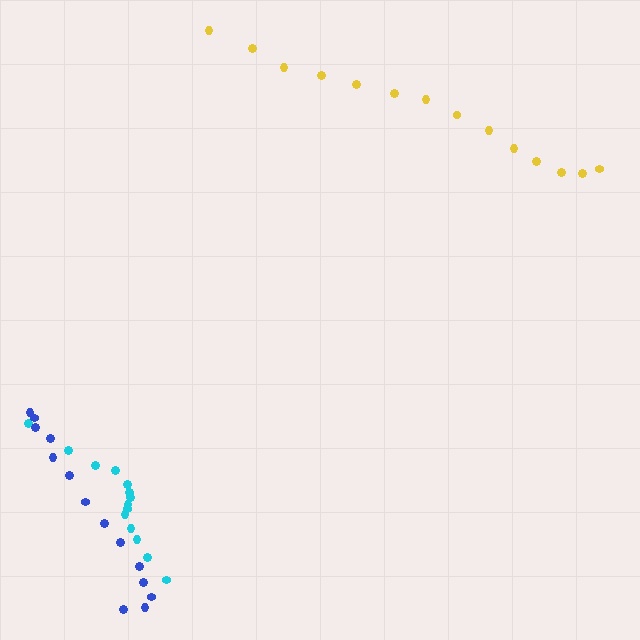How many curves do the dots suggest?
There are 3 distinct paths.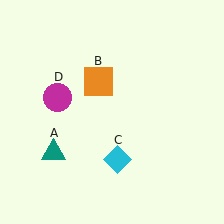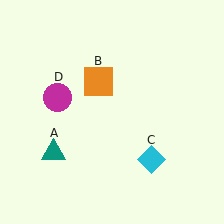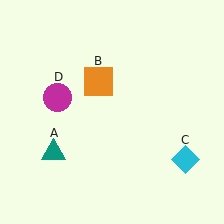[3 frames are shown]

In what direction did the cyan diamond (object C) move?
The cyan diamond (object C) moved right.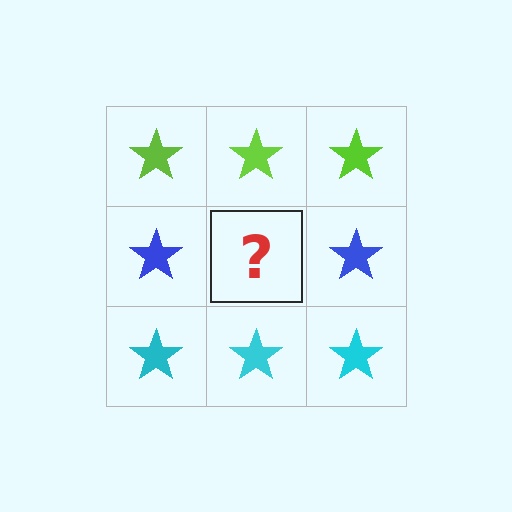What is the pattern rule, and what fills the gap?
The rule is that each row has a consistent color. The gap should be filled with a blue star.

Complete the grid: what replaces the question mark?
The question mark should be replaced with a blue star.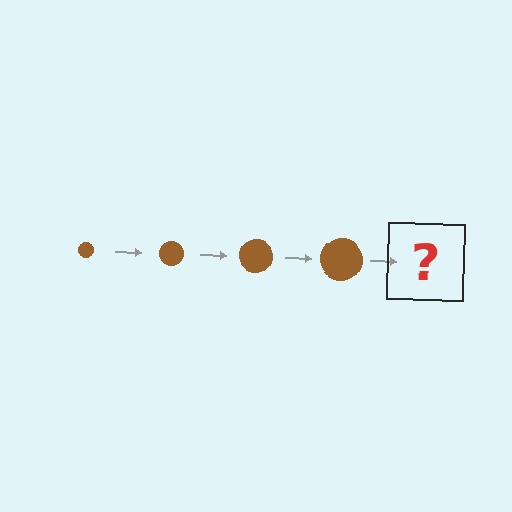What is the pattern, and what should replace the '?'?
The pattern is that the circle gets progressively larger each step. The '?' should be a brown circle, larger than the previous one.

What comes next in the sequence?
The next element should be a brown circle, larger than the previous one.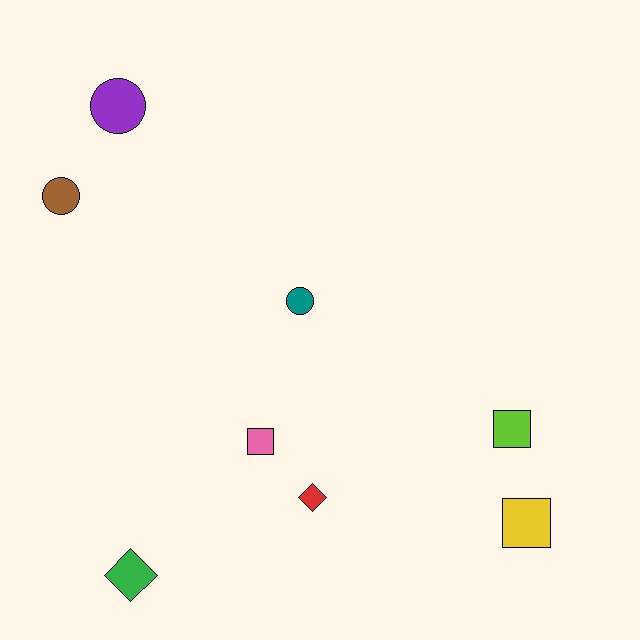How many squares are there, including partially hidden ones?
There are 3 squares.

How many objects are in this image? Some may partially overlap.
There are 8 objects.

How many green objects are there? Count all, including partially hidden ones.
There is 1 green object.